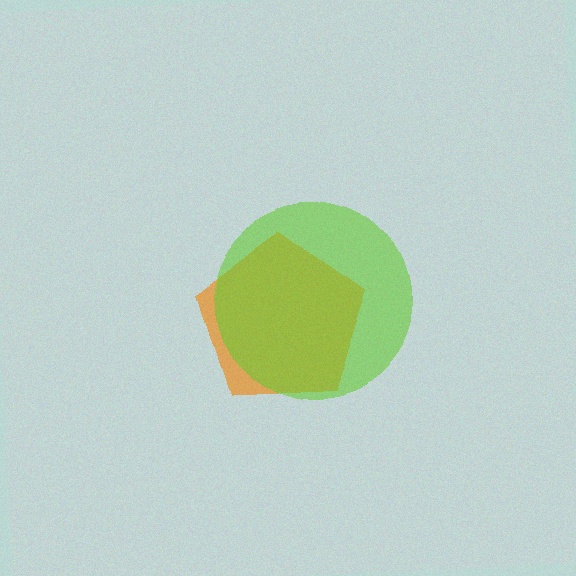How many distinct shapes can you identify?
There are 2 distinct shapes: an orange pentagon, a lime circle.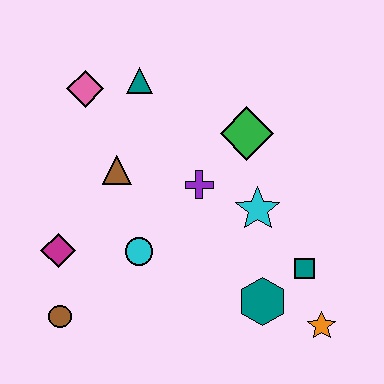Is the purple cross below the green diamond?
Yes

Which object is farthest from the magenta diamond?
The orange star is farthest from the magenta diamond.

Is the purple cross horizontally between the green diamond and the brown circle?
Yes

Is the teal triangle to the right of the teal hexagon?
No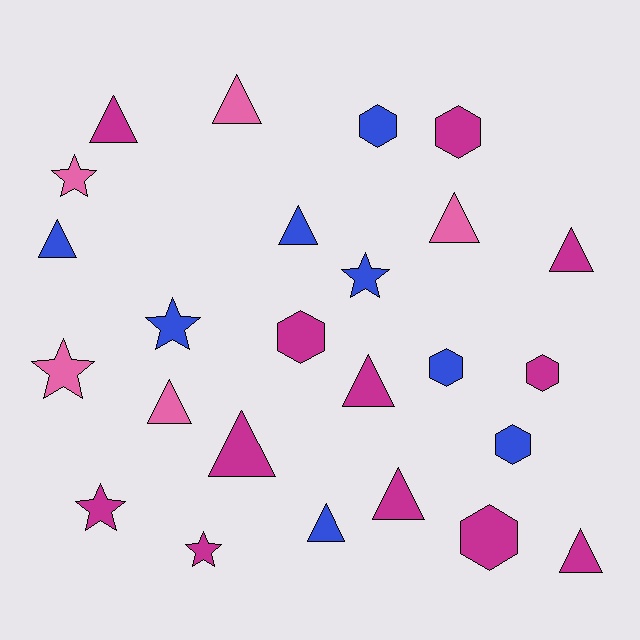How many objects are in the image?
There are 25 objects.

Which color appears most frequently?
Magenta, with 12 objects.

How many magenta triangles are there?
There are 6 magenta triangles.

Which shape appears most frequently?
Triangle, with 12 objects.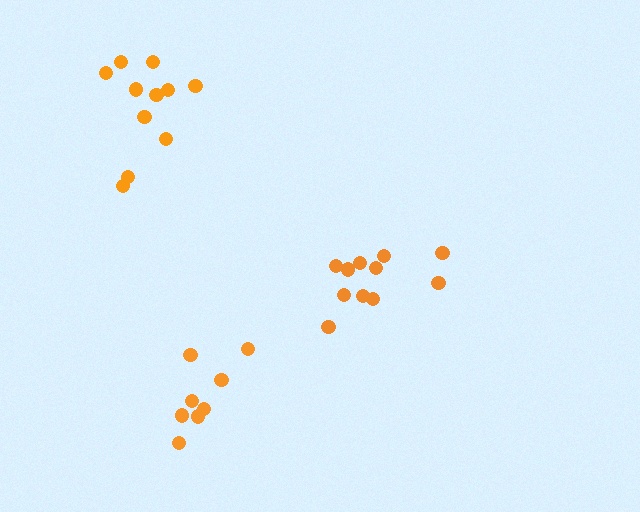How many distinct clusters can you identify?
There are 3 distinct clusters.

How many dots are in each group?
Group 1: 11 dots, Group 2: 8 dots, Group 3: 11 dots (30 total).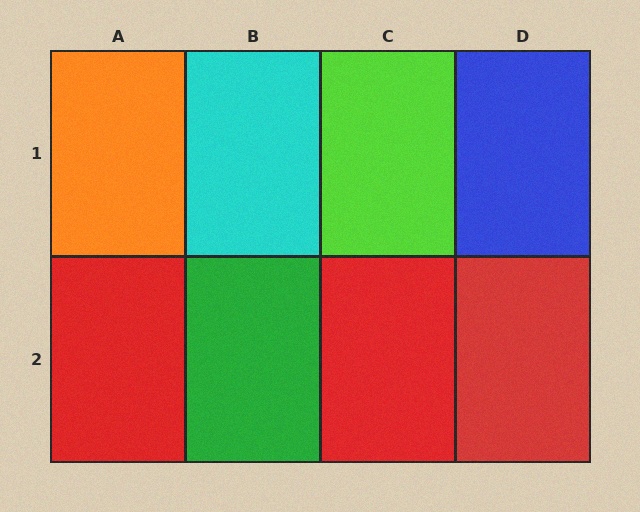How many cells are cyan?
1 cell is cyan.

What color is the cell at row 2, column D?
Red.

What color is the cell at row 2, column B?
Green.